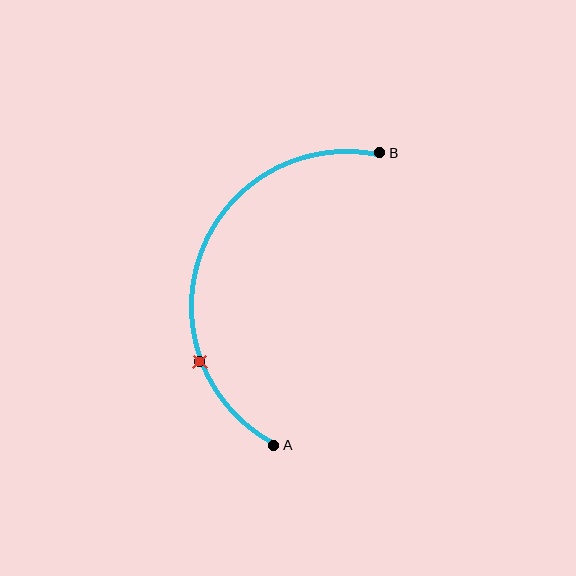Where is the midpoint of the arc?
The arc midpoint is the point on the curve farthest from the straight line joining A and B. It sits to the left of that line.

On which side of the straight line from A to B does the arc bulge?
The arc bulges to the left of the straight line connecting A and B.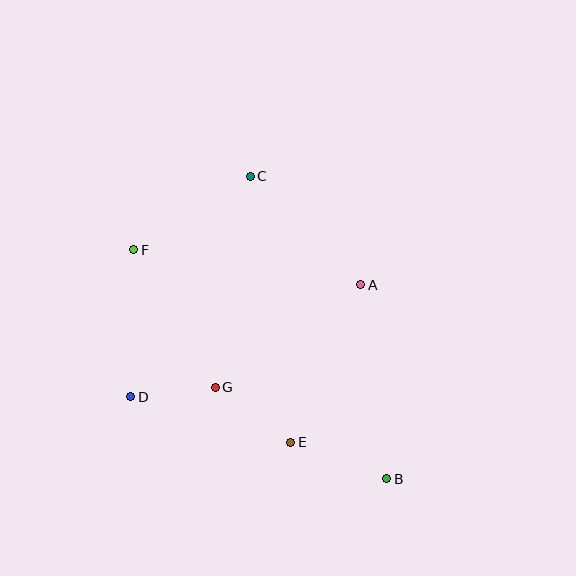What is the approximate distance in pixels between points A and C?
The distance between A and C is approximately 155 pixels.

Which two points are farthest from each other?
Points B and F are farthest from each other.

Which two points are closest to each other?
Points D and G are closest to each other.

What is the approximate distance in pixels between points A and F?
The distance between A and F is approximately 230 pixels.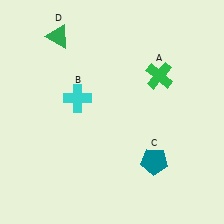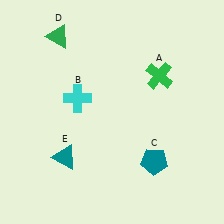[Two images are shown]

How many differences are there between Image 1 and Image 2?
There is 1 difference between the two images.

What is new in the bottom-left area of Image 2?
A teal triangle (E) was added in the bottom-left area of Image 2.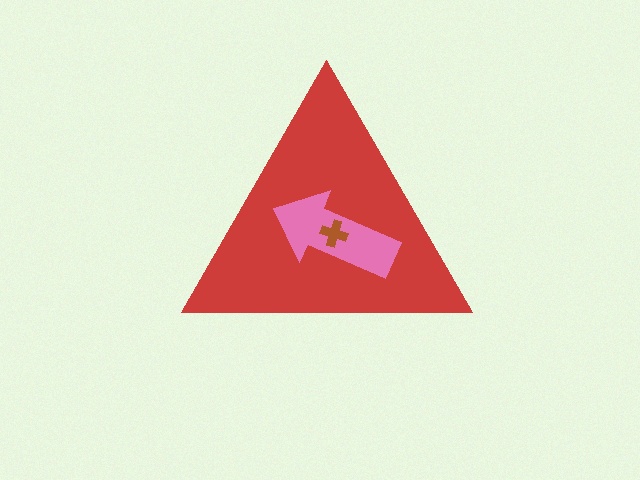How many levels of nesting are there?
3.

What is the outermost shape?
The red triangle.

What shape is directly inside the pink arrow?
The brown cross.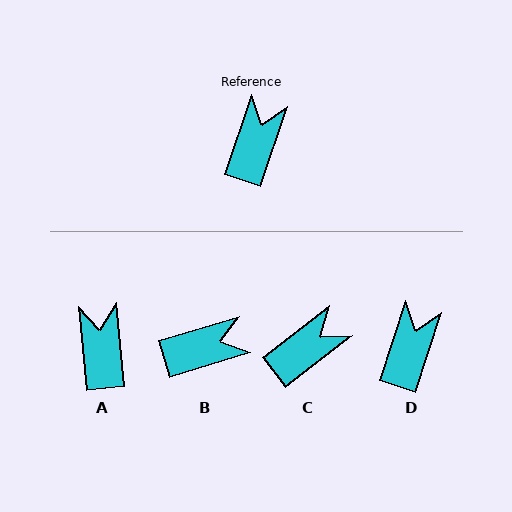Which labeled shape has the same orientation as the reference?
D.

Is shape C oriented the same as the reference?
No, it is off by about 34 degrees.